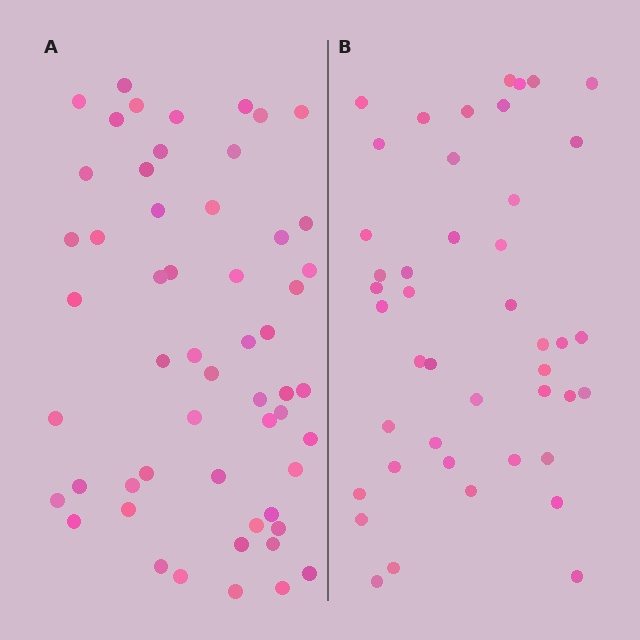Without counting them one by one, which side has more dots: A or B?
Region A (the left region) has more dots.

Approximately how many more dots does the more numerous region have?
Region A has roughly 12 or so more dots than region B.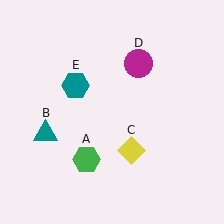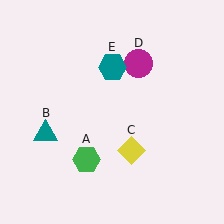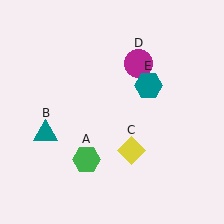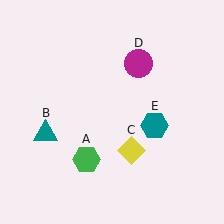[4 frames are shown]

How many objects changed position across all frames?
1 object changed position: teal hexagon (object E).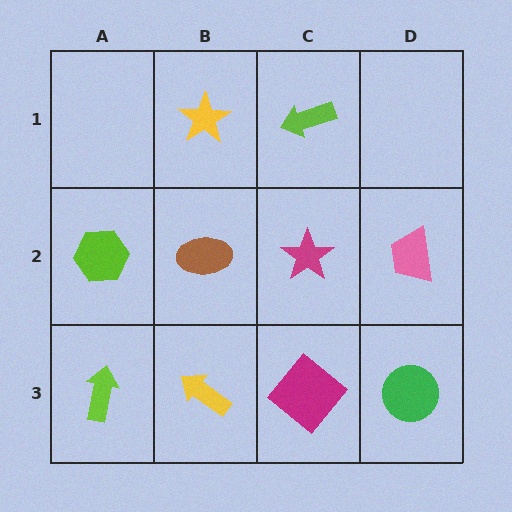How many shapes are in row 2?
4 shapes.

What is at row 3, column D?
A green circle.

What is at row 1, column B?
A yellow star.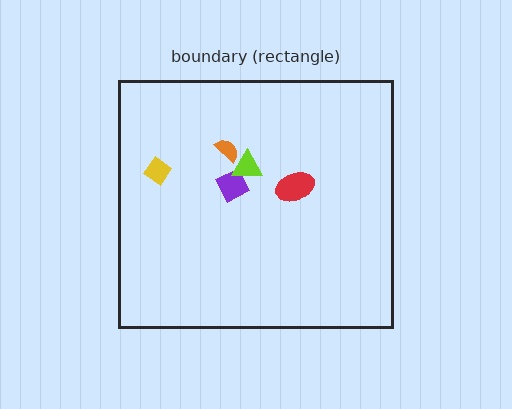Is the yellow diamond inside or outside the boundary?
Inside.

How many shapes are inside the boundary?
5 inside, 0 outside.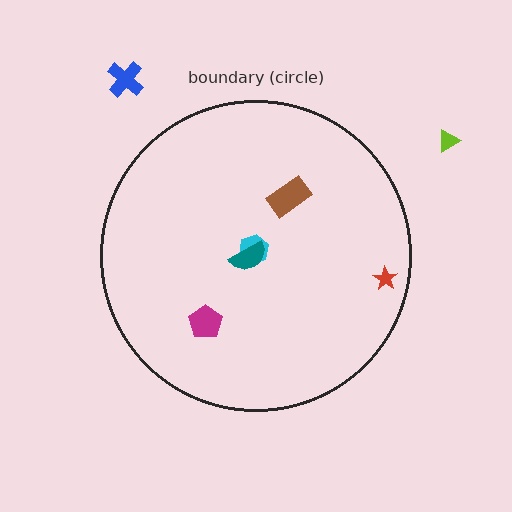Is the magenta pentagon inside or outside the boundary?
Inside.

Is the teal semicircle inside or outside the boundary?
Inside.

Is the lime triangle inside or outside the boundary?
Outside.